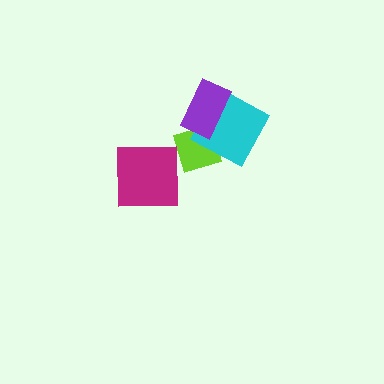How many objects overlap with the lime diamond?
3 objects overlap with the lime diamond.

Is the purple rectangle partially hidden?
No, no other shape covers it.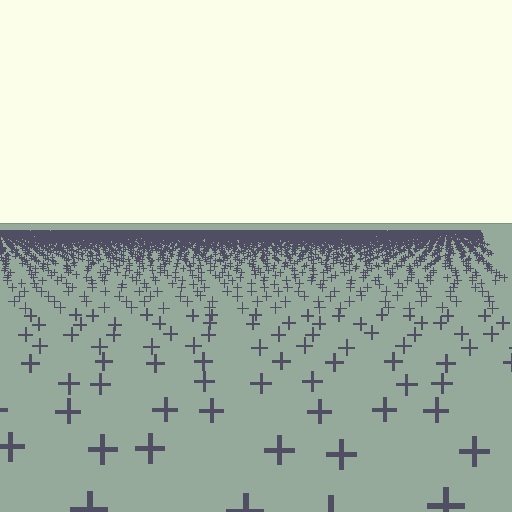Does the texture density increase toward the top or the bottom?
Density increases toward the top.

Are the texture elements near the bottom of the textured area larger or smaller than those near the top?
Larger. Near the bottom, elements are closer to the viewer and appear at a bigger on-screen size.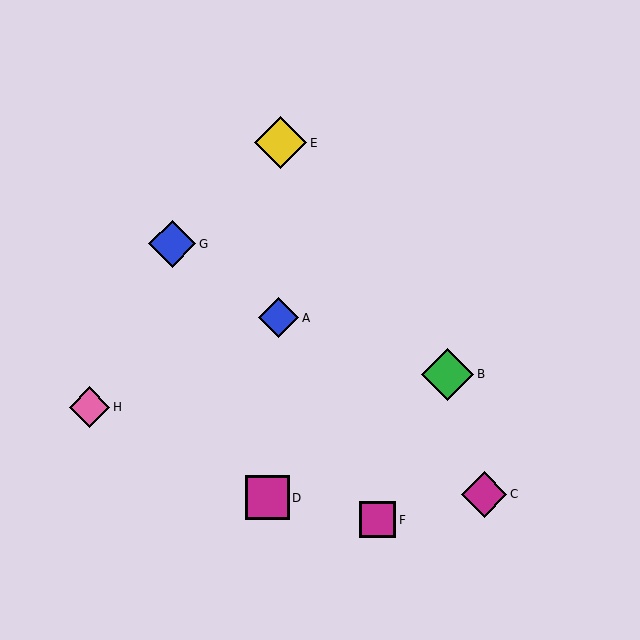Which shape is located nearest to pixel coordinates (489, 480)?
The magenta diamond (labeled C) at (484, 494) is nearest to that location.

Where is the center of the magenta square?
The center of the magenta square is at (377, 520).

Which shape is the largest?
The green diamond (labeled B) is the largest.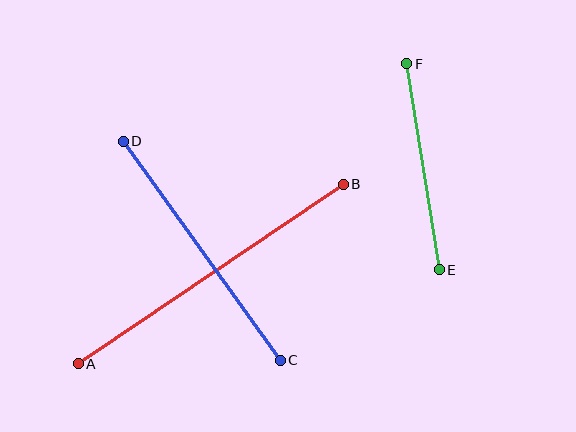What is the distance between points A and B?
The distance is approximately 320 pixels.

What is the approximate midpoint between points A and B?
The midpoint is at approximately (211, 274) pixels.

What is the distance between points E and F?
The distance is approximately 209 pixels.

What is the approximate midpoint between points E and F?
The midpoint is at approximately (423, 167) pixels.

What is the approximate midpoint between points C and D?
The midpoint is at approximately (202, 251) pixels.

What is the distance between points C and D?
The distance is approximately 269 pixels.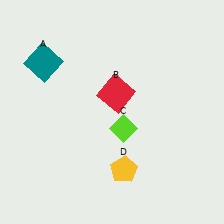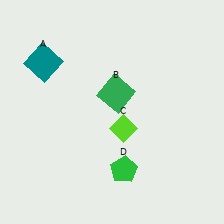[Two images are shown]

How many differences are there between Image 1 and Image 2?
There are 2 differences between the two images.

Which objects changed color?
B changed from red to green. D changed from yellow to green.